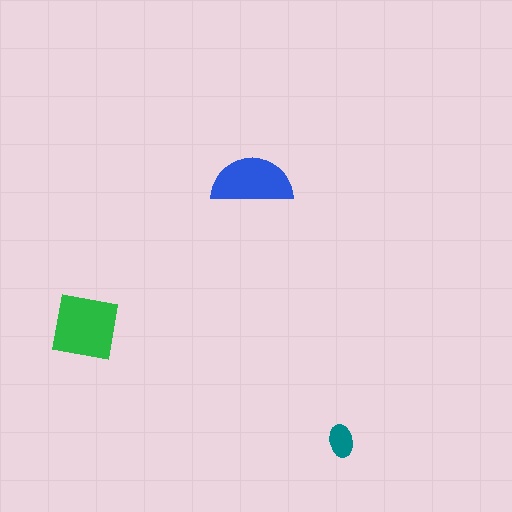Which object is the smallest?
The teal ellipse.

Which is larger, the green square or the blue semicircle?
The green square.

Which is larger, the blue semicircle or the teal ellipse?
The blue semicircle.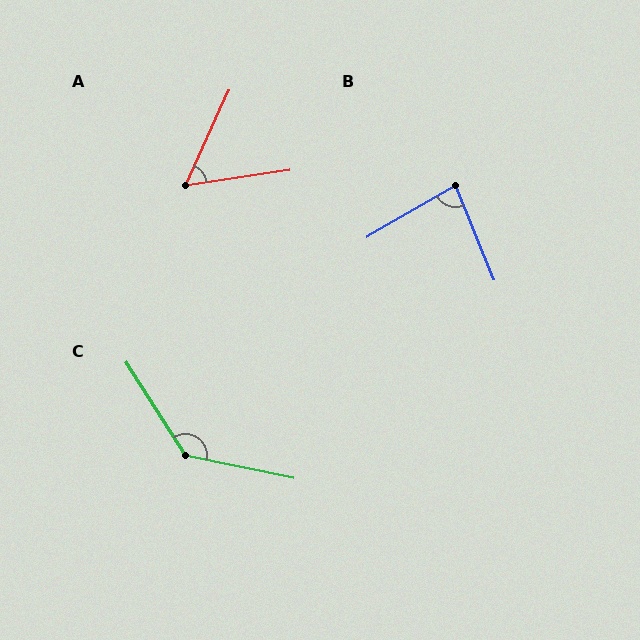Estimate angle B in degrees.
Approximately 82 degrees.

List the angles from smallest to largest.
A (57°), B (82°), C (134°).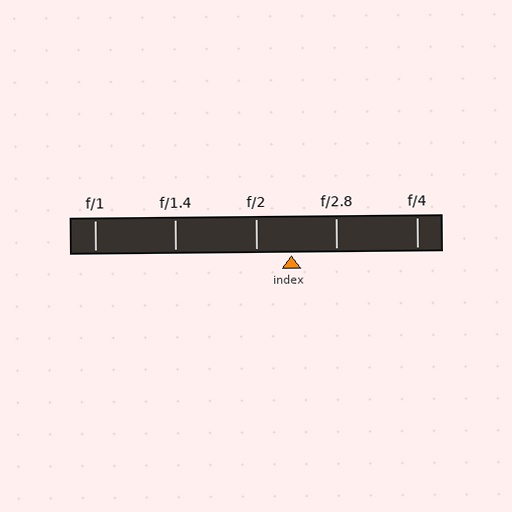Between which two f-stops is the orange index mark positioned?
The index mark is between f/2 and f/2.8.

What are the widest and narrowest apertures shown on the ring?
The widest aperture shown is f/1 and the narrowest is f/4.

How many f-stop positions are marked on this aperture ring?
There are 5 f-stop positions marked.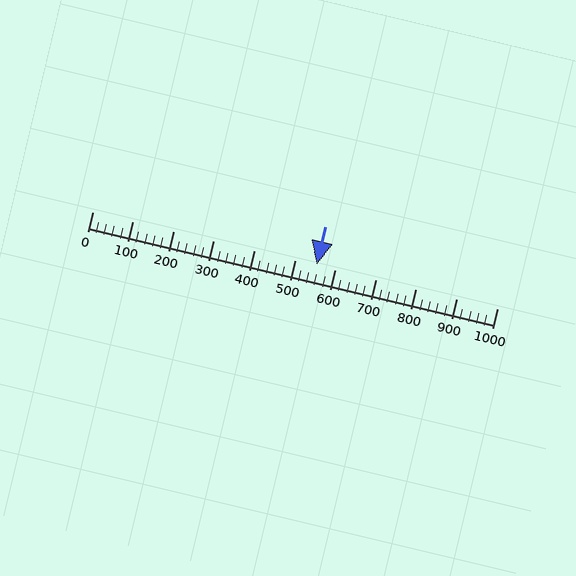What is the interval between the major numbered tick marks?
The major tick marks are spaced 100 units apart.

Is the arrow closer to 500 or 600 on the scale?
The arrow is closer to 600.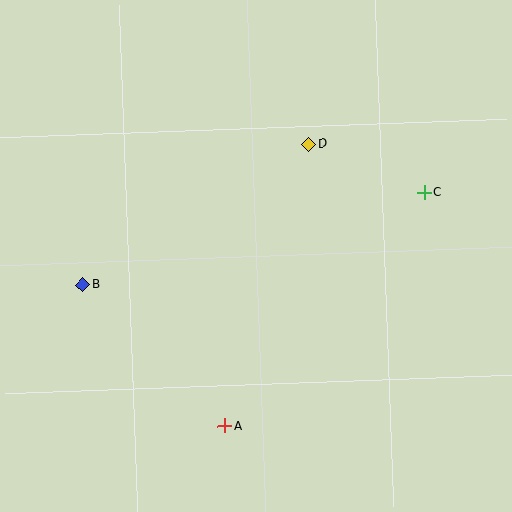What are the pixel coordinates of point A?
Point A is at (225, 426).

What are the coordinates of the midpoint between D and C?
The midpoint between D and C is at (366, 168).